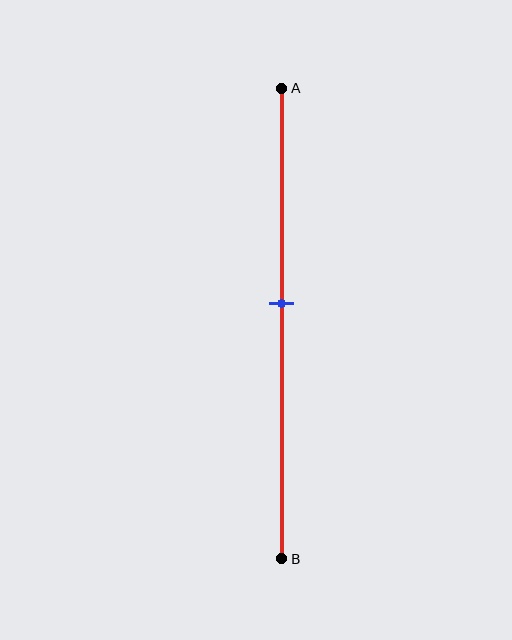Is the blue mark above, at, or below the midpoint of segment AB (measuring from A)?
The blue mark is above the midpoint of segment AB.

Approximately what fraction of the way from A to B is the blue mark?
The blue mark is approximately 45% of the way from A to B.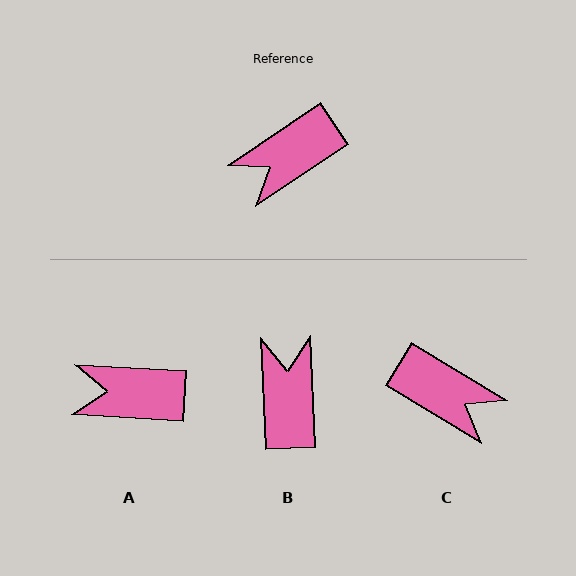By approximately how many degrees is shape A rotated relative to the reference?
Approximately 37 degrees clockwise.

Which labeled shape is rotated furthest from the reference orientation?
B, about 122 degrees away.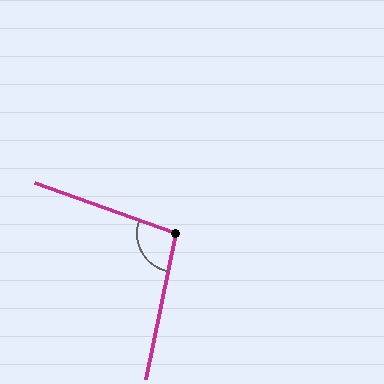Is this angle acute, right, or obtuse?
It is obtuse.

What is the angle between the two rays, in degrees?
Approximately 98 degrees.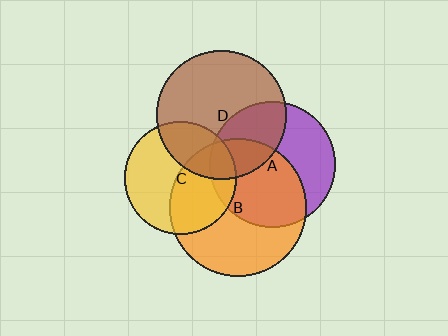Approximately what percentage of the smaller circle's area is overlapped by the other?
Approximately 45%.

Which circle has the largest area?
Circle B (orange).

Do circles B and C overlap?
Yes.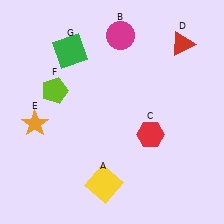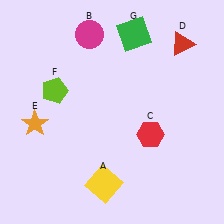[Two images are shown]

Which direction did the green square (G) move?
The green square (G) moved right.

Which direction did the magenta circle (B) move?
The magenta circle (B) moved left.